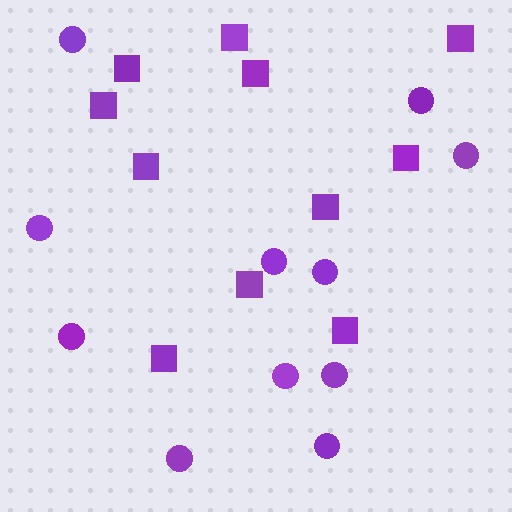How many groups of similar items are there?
There are 2 groups: one group of circles (11) and one group of squares (11).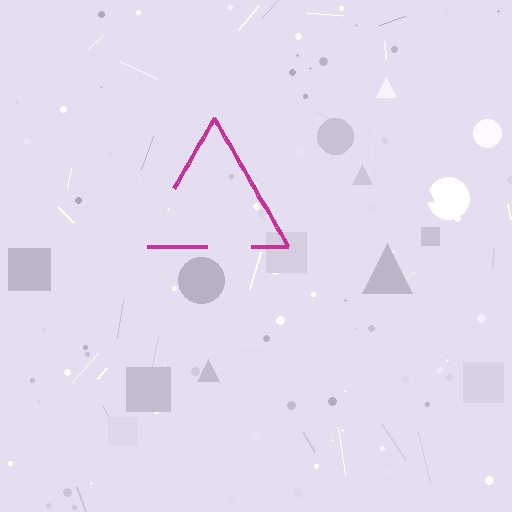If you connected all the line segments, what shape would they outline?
They would outline a triangle.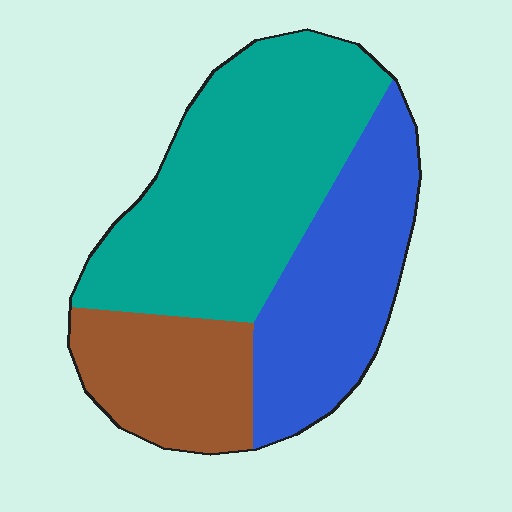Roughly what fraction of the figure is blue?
Blue takes up between a sixth and a third of the figure.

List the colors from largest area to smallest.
From largest to smallest: teal, blue, brown.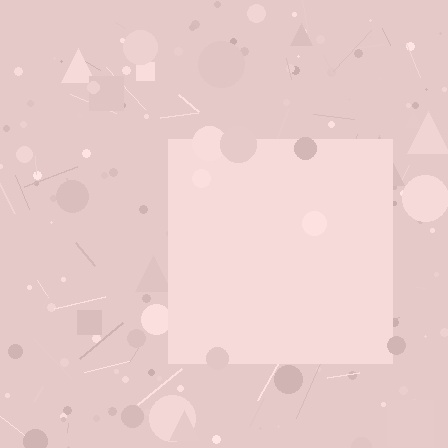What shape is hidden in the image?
A square is hidden in the image.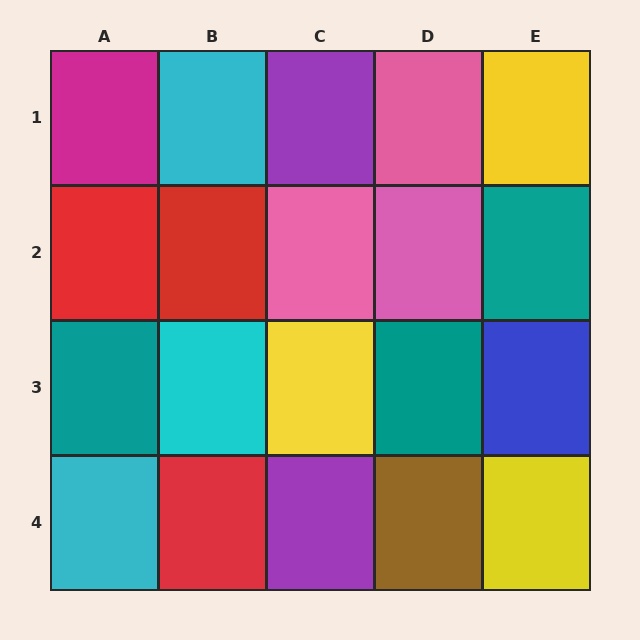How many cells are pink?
3 cells are pink.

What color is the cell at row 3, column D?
Teal.